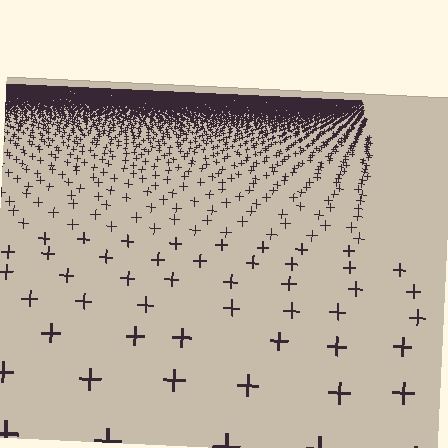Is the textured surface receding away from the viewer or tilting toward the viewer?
The surface is receding away from the viewer. Texture elements get smaller and denser toward the top.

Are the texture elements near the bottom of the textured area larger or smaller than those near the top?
Larger. Near the bottom, elements are closer to the viewer and appear at a bigger on-screen size.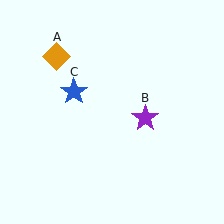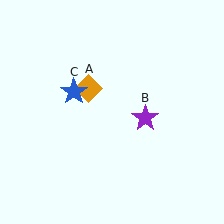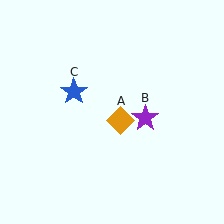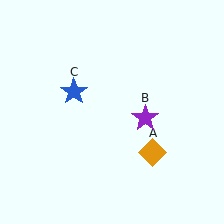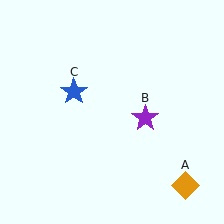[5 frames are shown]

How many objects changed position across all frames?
1 object changed position: orange diamond (object A).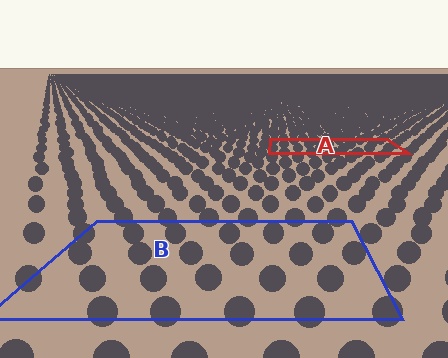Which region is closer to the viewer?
Region B is closer. The texture elements there are larger and more spread out.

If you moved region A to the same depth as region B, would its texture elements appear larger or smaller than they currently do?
They would appear larger. At a closer depth, the same texture elements are projected at a bigger on-screen size.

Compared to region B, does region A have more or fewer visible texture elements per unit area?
Region A has more texture elements per unit area — they are packed more densely because it is farther away.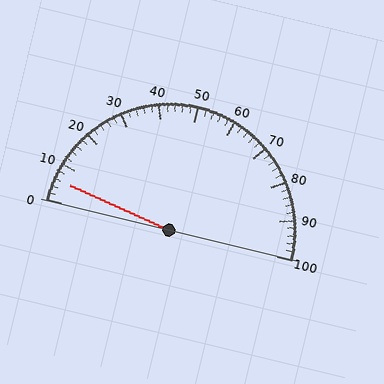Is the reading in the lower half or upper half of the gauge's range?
The reading is in the lower half of the range (0 to 100).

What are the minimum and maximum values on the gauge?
The gauge ranges from 0 to 100.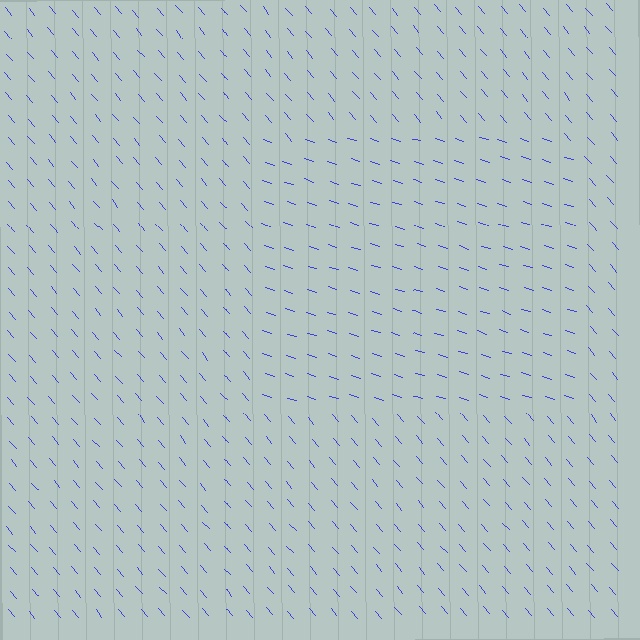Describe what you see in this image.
The image is filled with small blue line segments. A rectangle region in the image has lines oriented differently from the surrounding lines, creating a visible texture boundary.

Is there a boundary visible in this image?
Yes, there is a texture boundary formed by a change in line orientation.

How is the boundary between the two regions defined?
The boundary is defined purely by a change in line orientation (approximately 31 degrees difference). All lines are the same color and thickness.